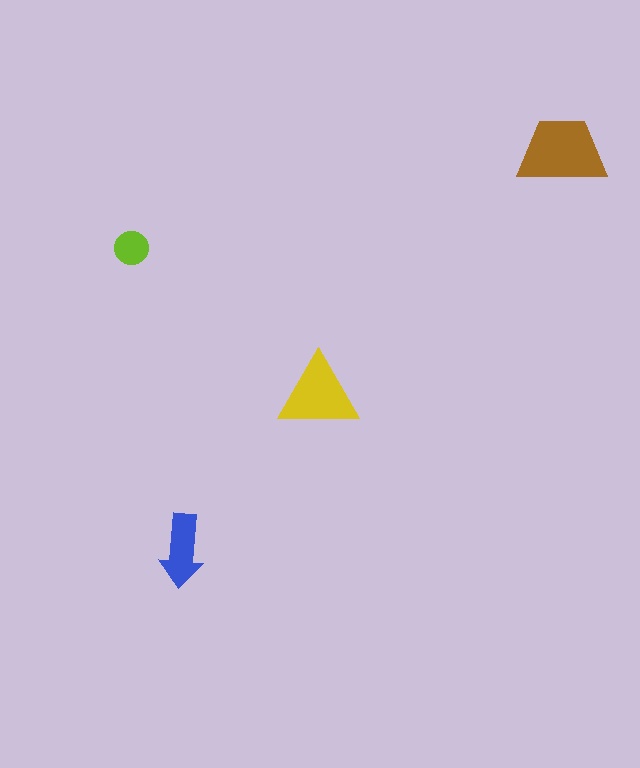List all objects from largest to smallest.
The brown trapezoid, the yellow triangle, the blue arrow, the lime circle.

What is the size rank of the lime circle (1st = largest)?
4th.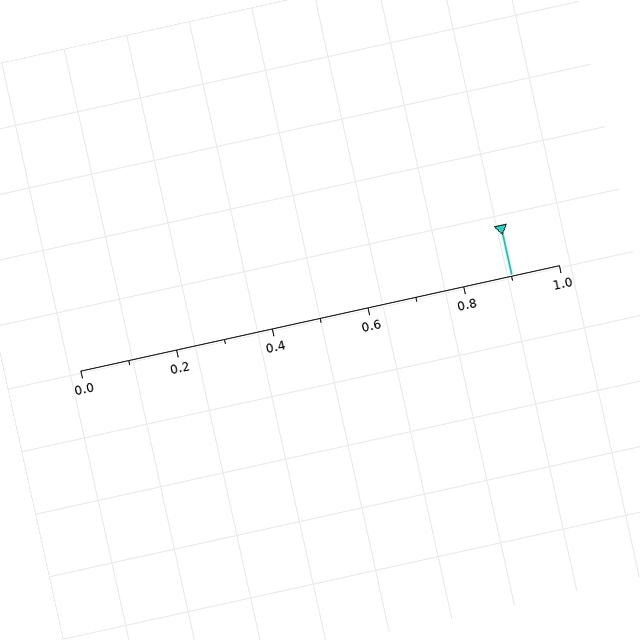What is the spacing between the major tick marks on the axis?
The major ticks are spaced 0.2 apart.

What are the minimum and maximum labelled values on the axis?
The axis runs from 0.0 to 1.0.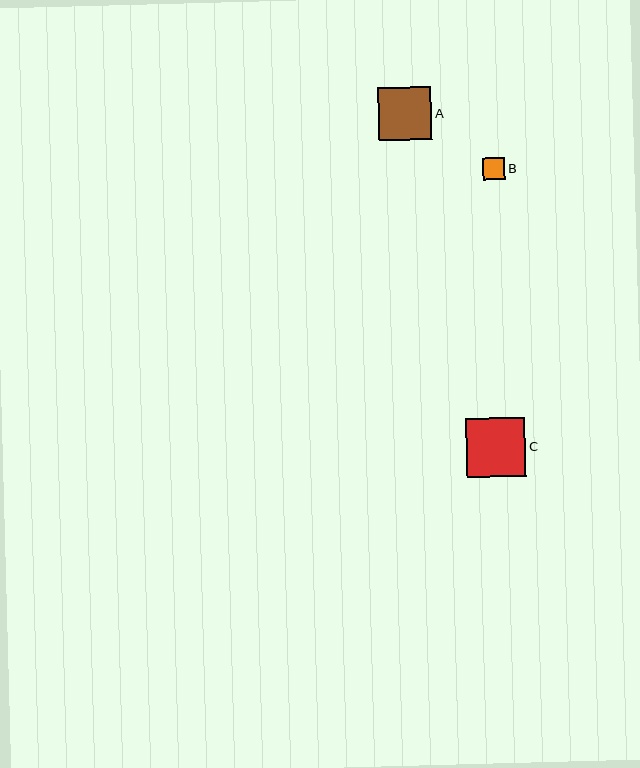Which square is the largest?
Square C is the largest with a size of approximately 59 pixels.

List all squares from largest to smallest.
From largest to smallest: C, A, B.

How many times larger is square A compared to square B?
Square A is approximately 2.4 times the size of square B.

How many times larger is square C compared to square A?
Square C is approximately 1.1 times the size of square A.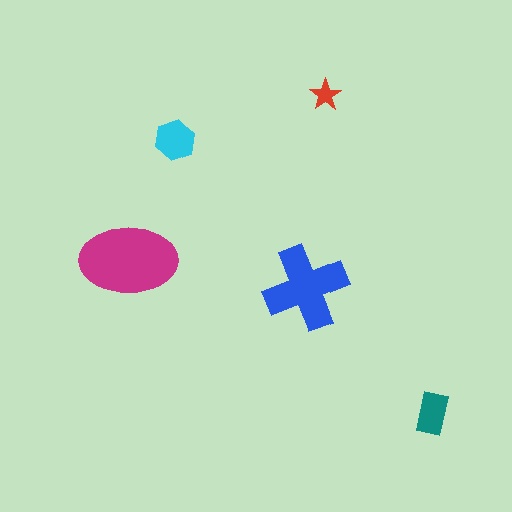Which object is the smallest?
The red star.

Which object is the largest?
The magenta ellipse.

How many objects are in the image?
There are 5 objects in the image.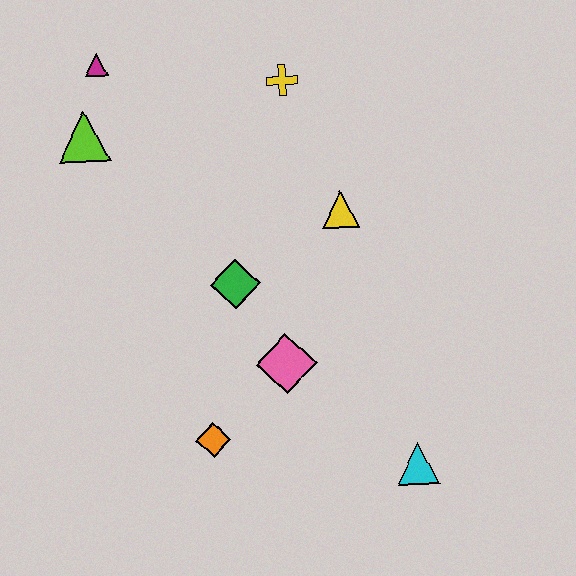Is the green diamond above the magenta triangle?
No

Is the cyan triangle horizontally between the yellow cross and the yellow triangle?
No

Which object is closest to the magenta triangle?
The lime triangle is closest to the magenta triangle.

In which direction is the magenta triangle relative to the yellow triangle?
The magenta triangle is to the left of the yellow triangle.